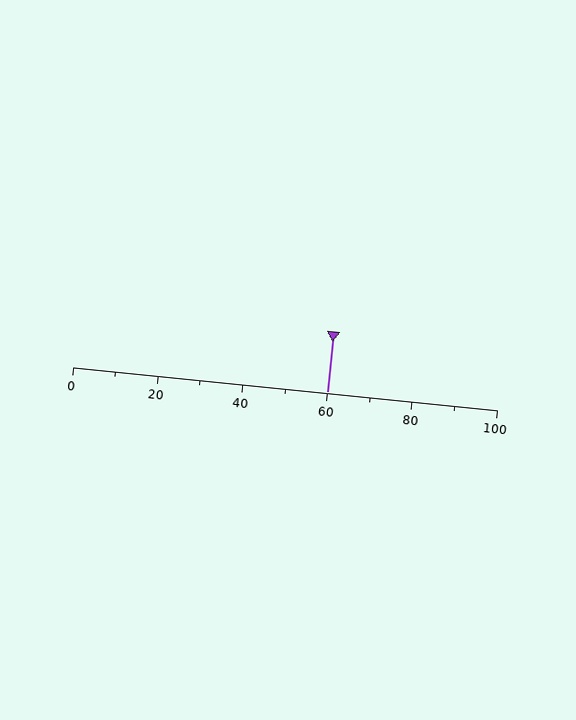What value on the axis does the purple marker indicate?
The marker indicates approximately 60.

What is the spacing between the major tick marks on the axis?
The major ticks are spaced 20 apart.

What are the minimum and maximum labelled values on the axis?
The axis runs from 0 to 100.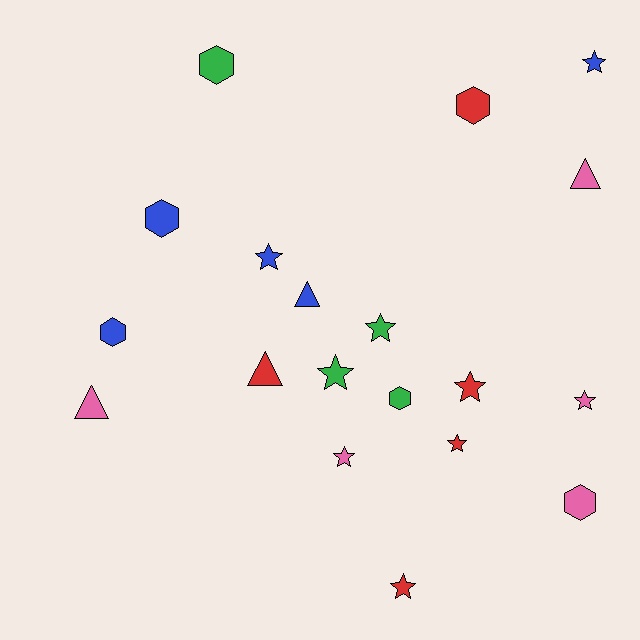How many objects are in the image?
There are 19 objects.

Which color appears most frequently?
Red, with 5 objects.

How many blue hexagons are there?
There are 2 blue hexagons.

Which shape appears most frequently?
Star, with 9 objects.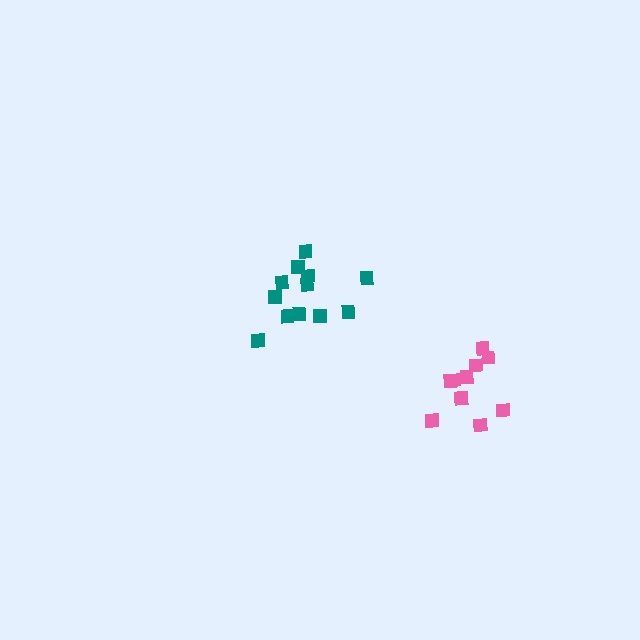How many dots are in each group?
Group 1: 12 dots, Group 2: 10 dots (22 total).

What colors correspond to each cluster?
The clusters are colored: teal, pink.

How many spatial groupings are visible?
There are 2 spatial groupings.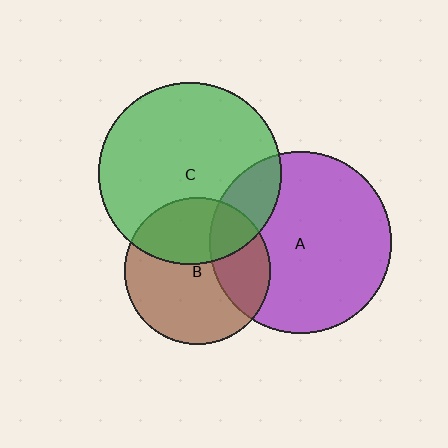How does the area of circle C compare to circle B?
Approximately 1.6 times.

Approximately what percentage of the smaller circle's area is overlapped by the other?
Approximately 20%.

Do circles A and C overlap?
Yes.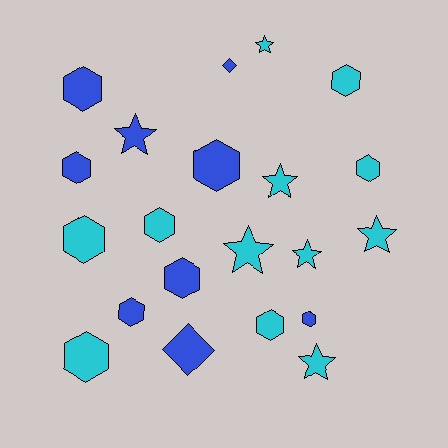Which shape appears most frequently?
Hexagon, with 12 objects.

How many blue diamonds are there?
There are 2 blue diamonds.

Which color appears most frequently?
Cyan, with 12 objects.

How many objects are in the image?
There are 21 objects.